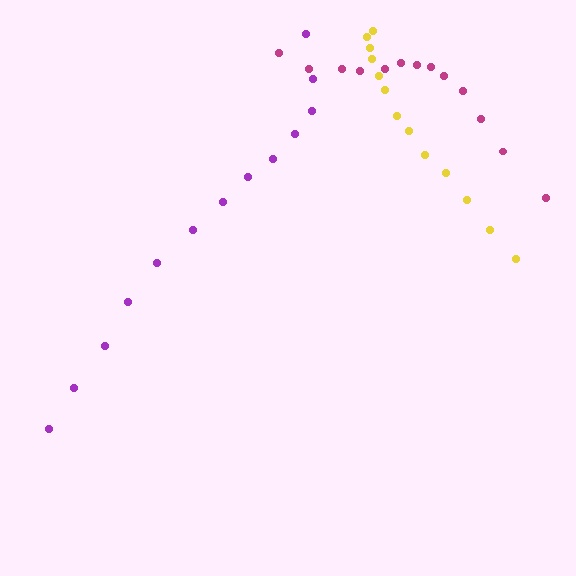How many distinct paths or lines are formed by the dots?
There are 3 distinct paths.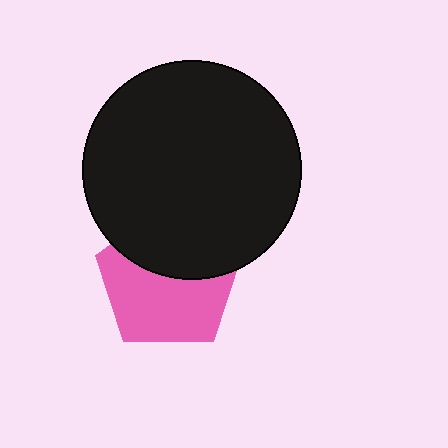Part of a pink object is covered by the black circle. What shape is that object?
It is a pentagon.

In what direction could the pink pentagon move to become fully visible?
The pink pentagon could move down. That would shift it out from behind the black circle entirely.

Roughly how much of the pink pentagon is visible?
About half of it is visible (roughly 58%).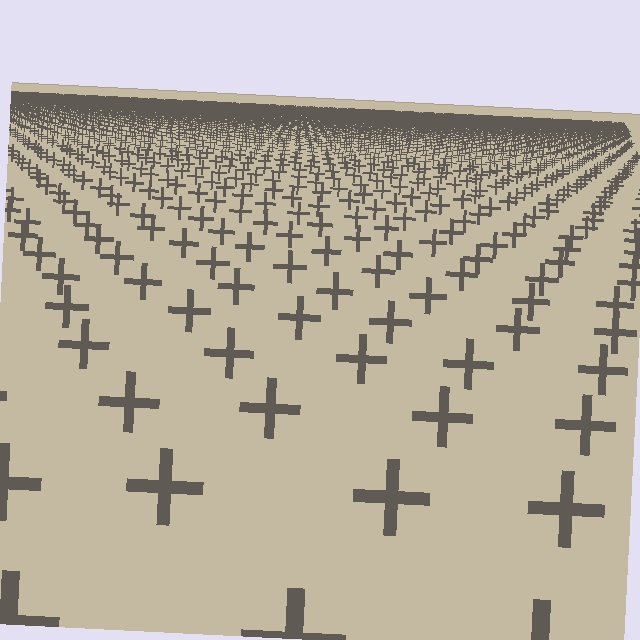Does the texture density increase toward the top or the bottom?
Density increases toward the top.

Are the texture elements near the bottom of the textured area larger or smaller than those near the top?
Larger. Near the bottom, elements are closer to the viewer and appear at a bigger on-screen size.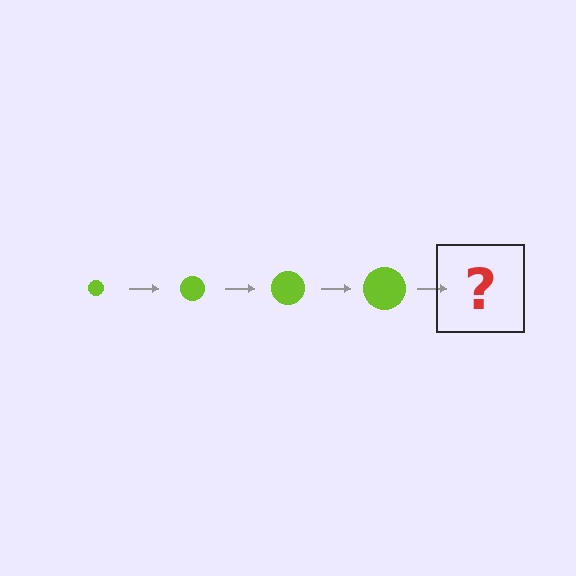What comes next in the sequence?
The next element should be a lime circle, larger than the previous one.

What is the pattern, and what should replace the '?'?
The pattern is that the circle gets progressively larger each step. The '?' should be a lime circle, larger than the previous one.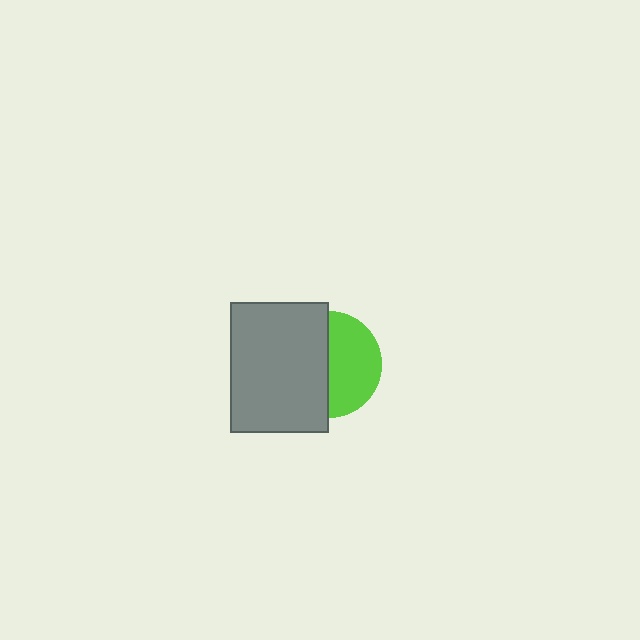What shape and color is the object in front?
The object in front is a gray rectangle.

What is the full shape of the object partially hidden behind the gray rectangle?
The partially hidden object is a lime circle.